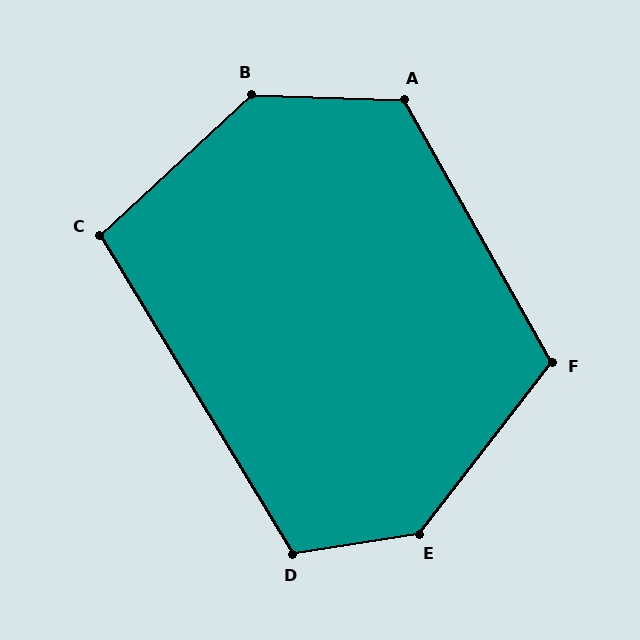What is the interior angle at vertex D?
Approximately 112 degrees (obtuse).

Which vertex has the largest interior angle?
E, at approximately 137 degrees.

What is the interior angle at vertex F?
Approximately 113 degrees (obtuse).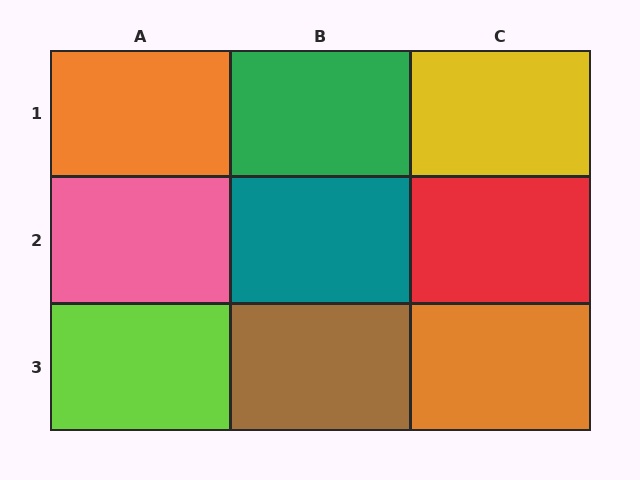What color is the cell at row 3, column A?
Lime.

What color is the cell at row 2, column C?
Red.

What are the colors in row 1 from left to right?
Orange, green, yellow.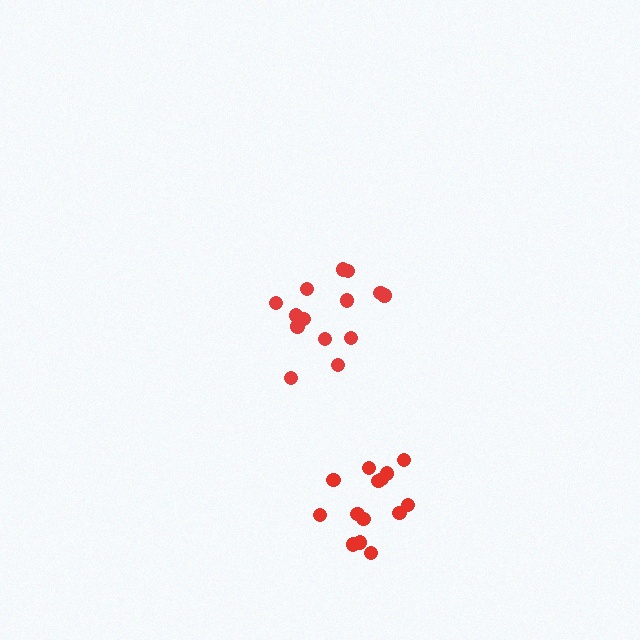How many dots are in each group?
Group 1: 14 dots, Group 2: 14 dots (28 total).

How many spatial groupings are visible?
There are 2 spatial groupings.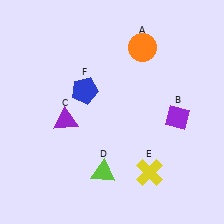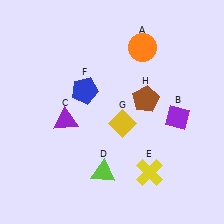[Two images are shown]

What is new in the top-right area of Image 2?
A brown pentagon (H) was added in the top-right area of Image 2.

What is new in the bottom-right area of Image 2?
A yellow diamond (G) was added in the bottom-right area of Image 2.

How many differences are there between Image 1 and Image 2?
There are 2 differences between the two images.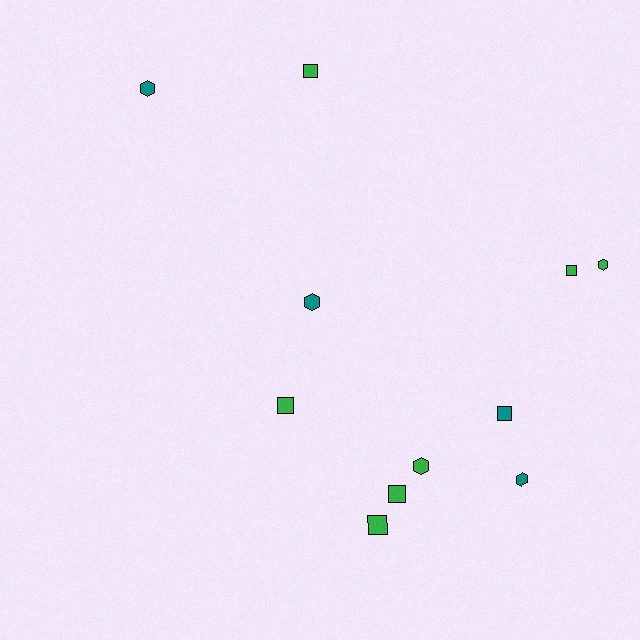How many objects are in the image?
There are 11 objects.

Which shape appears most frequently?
Square, with 6 objects.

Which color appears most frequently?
Green, with 7 objects.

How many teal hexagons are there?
There are 3 teal hexagons.